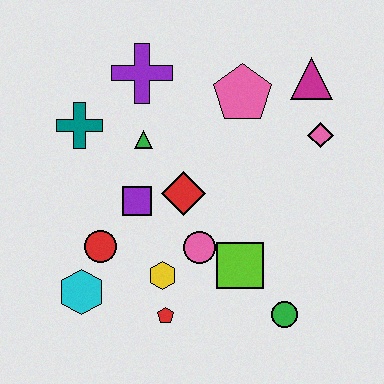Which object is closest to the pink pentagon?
The magenta triangle is closest to the pink pentagon.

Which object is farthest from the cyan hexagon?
The magenta triangle is farthest from the cyan hexagon.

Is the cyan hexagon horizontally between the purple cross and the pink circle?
No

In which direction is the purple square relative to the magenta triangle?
The purple square is to the left of the magenta triangle.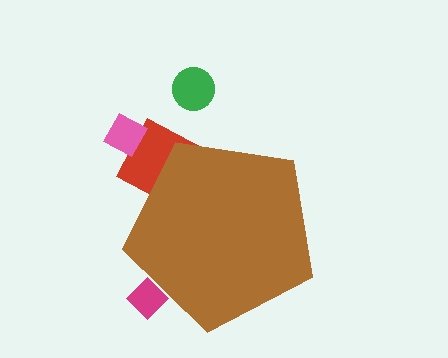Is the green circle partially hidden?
No, the green circle is fully visible.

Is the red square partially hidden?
Yes, the red square is partially hidden behind the brown pentagon.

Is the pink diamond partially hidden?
No, the pink diamond is fully visible.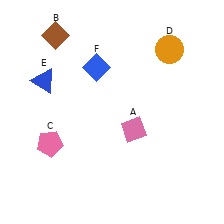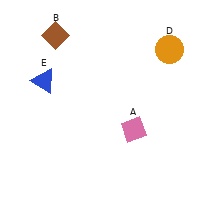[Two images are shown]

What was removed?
The blue diamond (F), the pink pentagon (C) were removed in Image 2.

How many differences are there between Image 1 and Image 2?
There are 2 differences between the two images.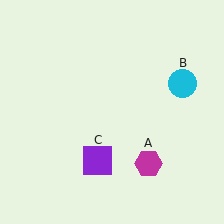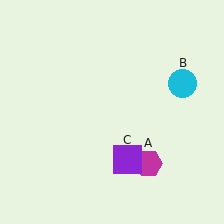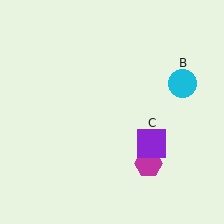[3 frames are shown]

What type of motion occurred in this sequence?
The purple square (object C) rotated counterclockwise around the center of the scene.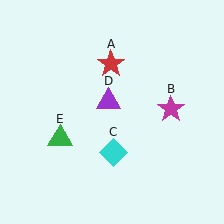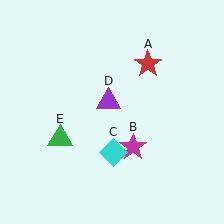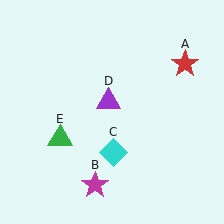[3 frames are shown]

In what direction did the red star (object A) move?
The red star (object A) moved right.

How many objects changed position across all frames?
2 objects changed position: red star (object A), magenta star (object B).